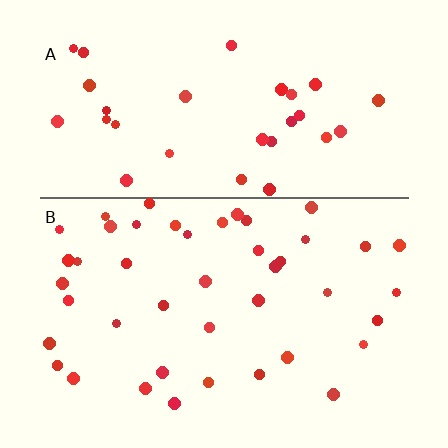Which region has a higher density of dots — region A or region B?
B (the bottom).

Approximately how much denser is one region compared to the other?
Approximately 1.3× — region B over region A.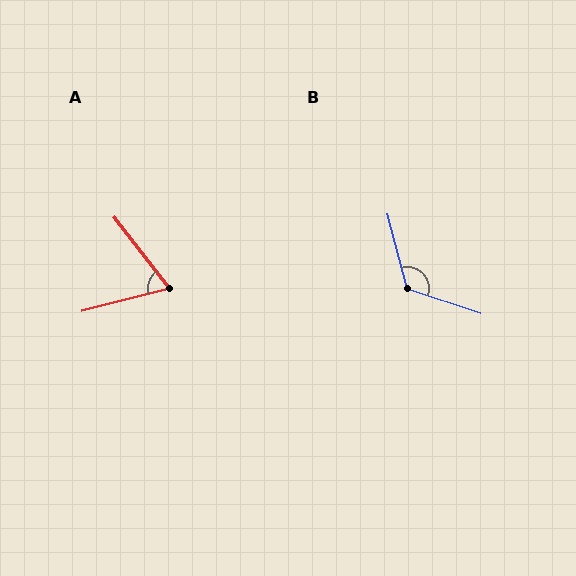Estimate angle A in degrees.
Approximately 67 degrees.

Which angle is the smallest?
A, at approximately 67 degrees.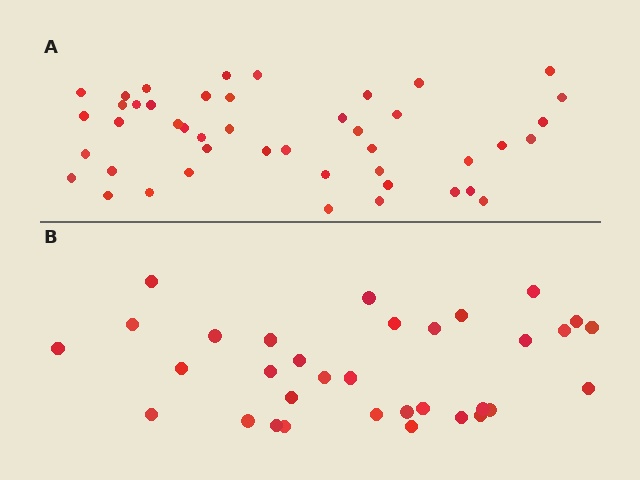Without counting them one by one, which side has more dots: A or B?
Region A (the top region) has more dots.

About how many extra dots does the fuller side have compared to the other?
Region A has roughly 12 or so more dots than region B.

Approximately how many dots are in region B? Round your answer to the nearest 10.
About 30 dots. (The exact count is 33, which rounds to 30.)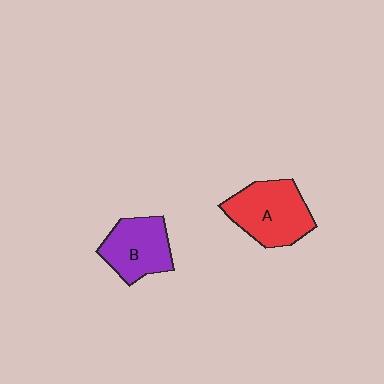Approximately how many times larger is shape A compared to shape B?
Approximately 1.2 times.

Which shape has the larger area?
Shape A (red).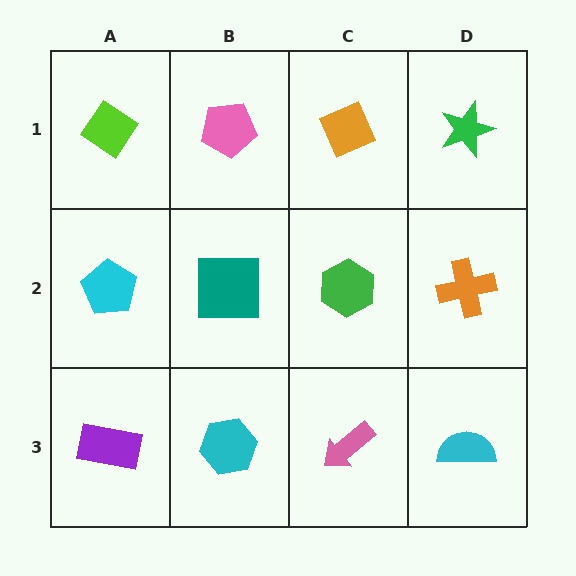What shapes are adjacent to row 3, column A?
A cyan pentagon (row 2, column A), a cyan hexagon (row 3, column B).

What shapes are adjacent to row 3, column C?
A green hexagon (row 2, column C), a cyan hexagon (row 3, column B), a cyan semicircle (row 3, column D).